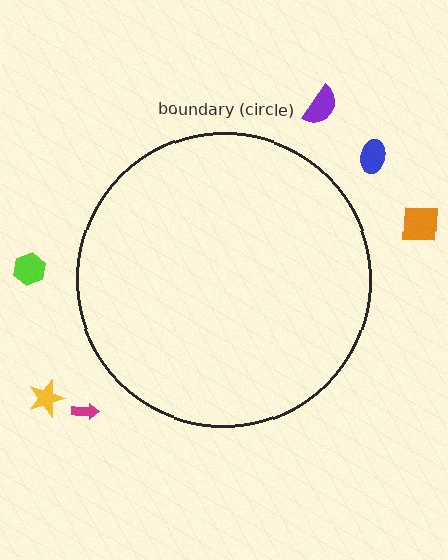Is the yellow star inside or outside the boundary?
Outside.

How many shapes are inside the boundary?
0 inside, 6 outside.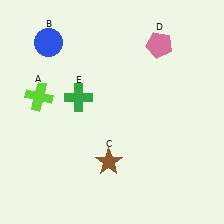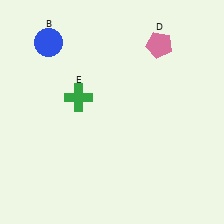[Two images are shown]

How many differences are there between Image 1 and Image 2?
There are 2 differences between the two images.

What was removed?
The brown star (C), the lime cross (A) were removed in Image 2.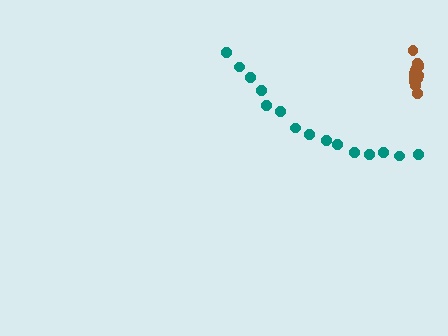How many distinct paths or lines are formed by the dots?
There are 2 distinct paths.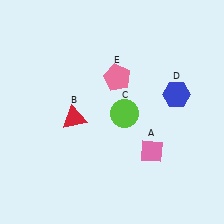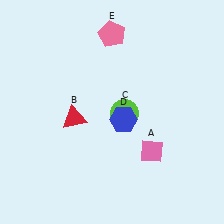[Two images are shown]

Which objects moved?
The objects that moved are: the blue hexagon (D), the pink pentagon (E).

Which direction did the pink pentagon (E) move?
The pink pentagon (E) moved up.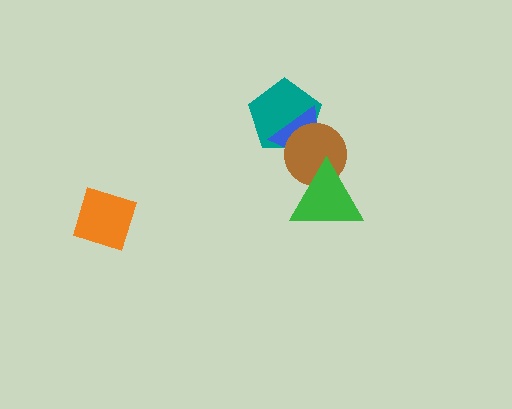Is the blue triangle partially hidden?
Yes, it is partially covered by another shape.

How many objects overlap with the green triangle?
2 objects overlap with the green triangle.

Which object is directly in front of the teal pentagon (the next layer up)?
The blue triangle is directly in front of the teal pentagon.